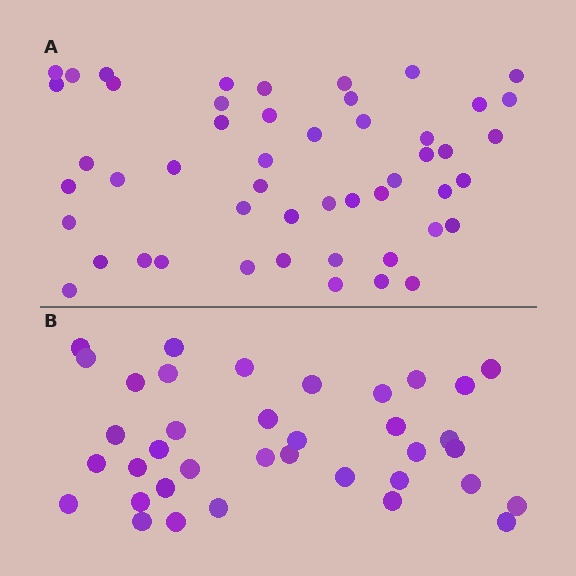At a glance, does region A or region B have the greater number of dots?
Region A (the top region) has more dots.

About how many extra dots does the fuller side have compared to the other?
Region A has approximately 15 more dots than region B.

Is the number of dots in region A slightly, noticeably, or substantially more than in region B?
Region A has noticeably more, but not dramatically so. The ratio is roughly 1.4 to 1.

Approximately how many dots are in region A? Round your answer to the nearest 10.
About 50 dots.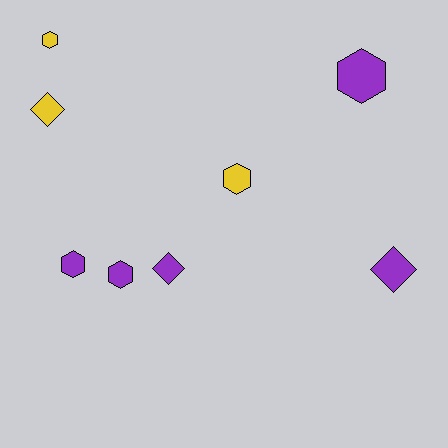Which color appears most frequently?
Purple, with 5 objects.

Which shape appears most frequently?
Hexagon, with 5 objects.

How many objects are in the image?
There are 8 objects.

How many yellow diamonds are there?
There is 1 yellow diamond.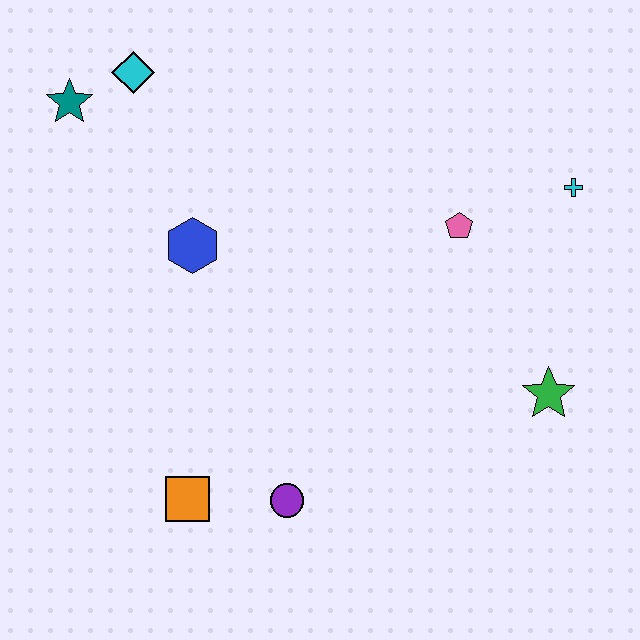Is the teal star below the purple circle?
No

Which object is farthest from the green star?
The teal star is farthest from the green star.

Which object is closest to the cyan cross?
The pink pentagon is closest to the cyan cross.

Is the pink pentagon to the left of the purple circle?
No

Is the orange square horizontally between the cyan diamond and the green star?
Yes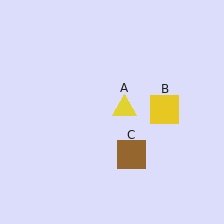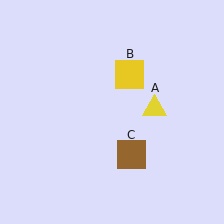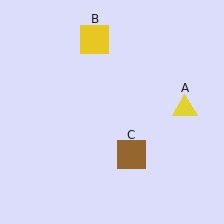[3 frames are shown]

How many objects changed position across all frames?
2 objects changed position: yellow triangle (object A), yellow square (object B).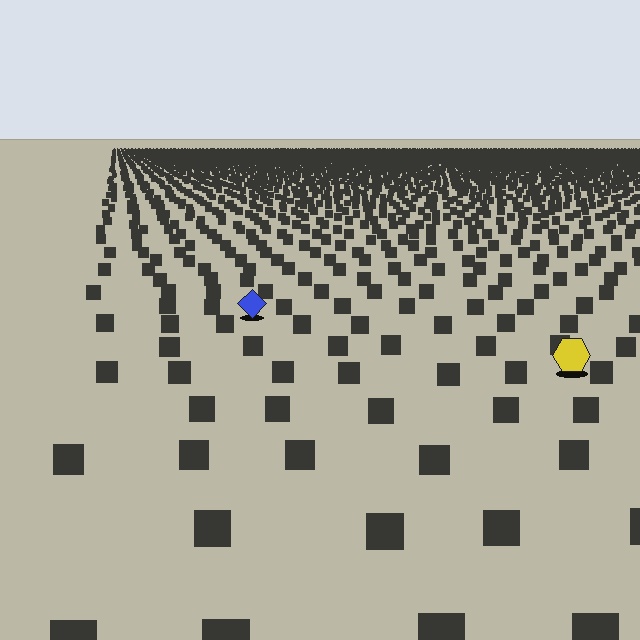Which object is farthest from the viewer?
The blue diamond is farthest from the viewer. It appears smaller and the ground texture around it is denser.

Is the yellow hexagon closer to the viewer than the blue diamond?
Yes. The yellow hexagon is closer — you can tell from the texture gradient: the ground texture is coarser near it.